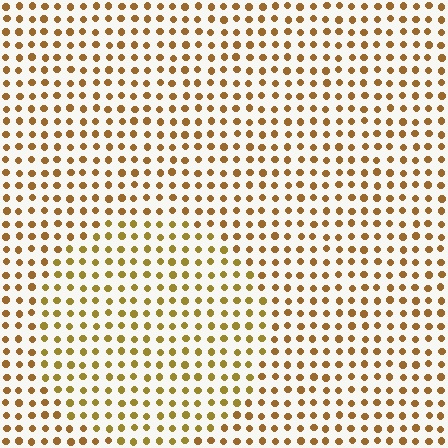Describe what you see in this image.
The image is filled with small brown elements in a uniform arrangement. A circle-shaped region is visible where the elements are tinted to a slightly different hue, forming a subtle color boundary.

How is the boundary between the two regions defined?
The boundary is defined purely by a slight shift in hue (about 18 degrees). Spacing, size, and orientation are identical on both sides.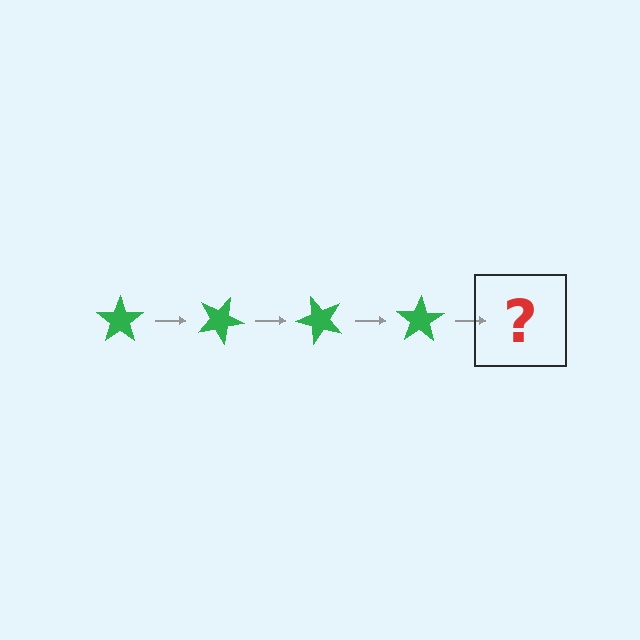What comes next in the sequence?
The next element should be a green star rotated 100 degrees.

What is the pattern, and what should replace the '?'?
The pattern is that the star rotates 25 degrees each step. The '?' should be a green star rotated 100 degrees.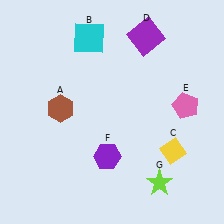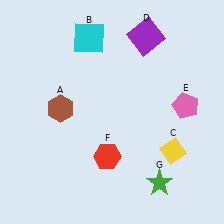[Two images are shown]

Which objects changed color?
F changed from purple to red. G changed from lime to green.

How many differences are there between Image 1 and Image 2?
There are 2 differences between the two images.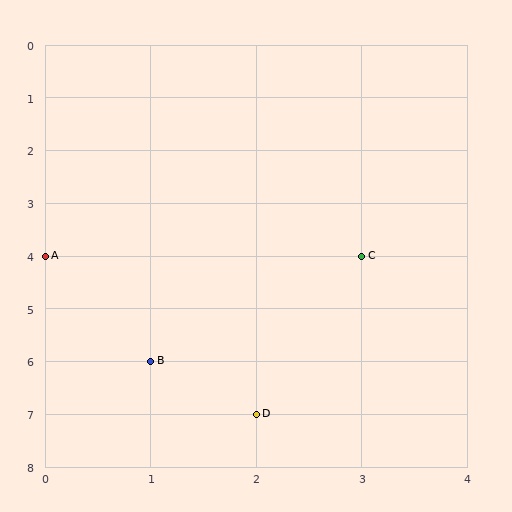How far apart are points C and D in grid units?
Points C and D are 1 column and 3 rows apart (about 3.2 grid units diagonally).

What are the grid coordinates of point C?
Point C is at grid coordinates (3, 4).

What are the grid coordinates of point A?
Point A is at grid coordinates (0, 4).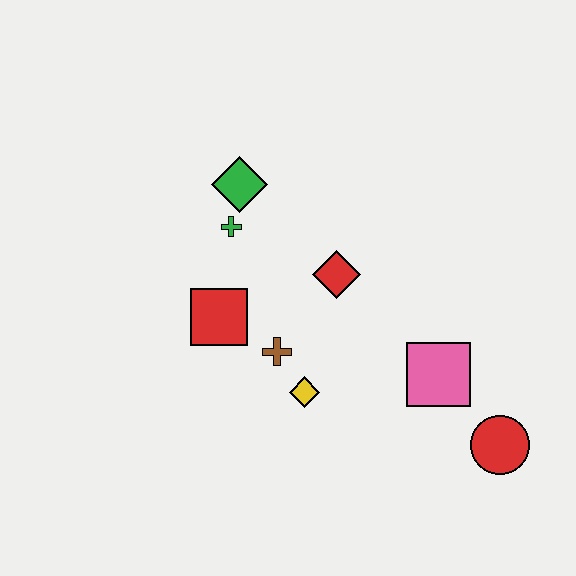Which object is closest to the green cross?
The green diamond is closest to the green cross.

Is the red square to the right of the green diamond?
No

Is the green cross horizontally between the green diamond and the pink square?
No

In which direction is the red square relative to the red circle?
The red square is to the left of the red circle.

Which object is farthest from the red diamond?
The red circle is farthest from the red diamond.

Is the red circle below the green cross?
Yes